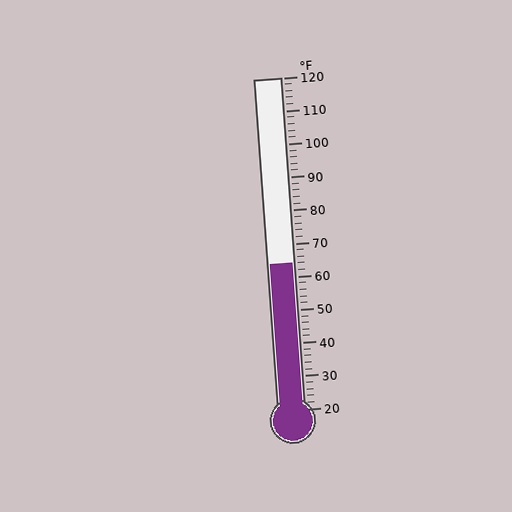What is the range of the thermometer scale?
The thermometer scale ranges from 20°F to 120°F.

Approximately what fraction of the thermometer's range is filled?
The thermometer is filled to approximately 45% of its range.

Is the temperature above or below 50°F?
The temperature is above 50°F.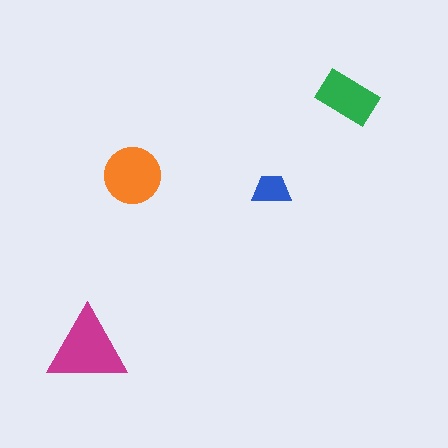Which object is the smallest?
The blue trapezoid.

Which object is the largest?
The magenta triangle.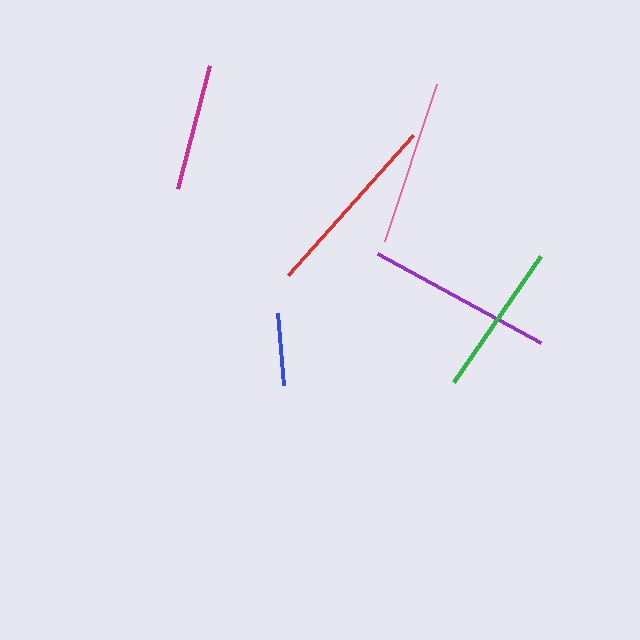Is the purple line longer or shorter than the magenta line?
The purple line is longer than the magenta line.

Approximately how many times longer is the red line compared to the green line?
The red line is approximately 1.2 times the length of the green line.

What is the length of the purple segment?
The purple segment is approximately 185 pixels long.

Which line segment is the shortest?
The blue line is the shortest at approximately 73 pixels.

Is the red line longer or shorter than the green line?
The red line is longer than the green line.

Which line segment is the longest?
The red line is the longest at approximately 188 pixels.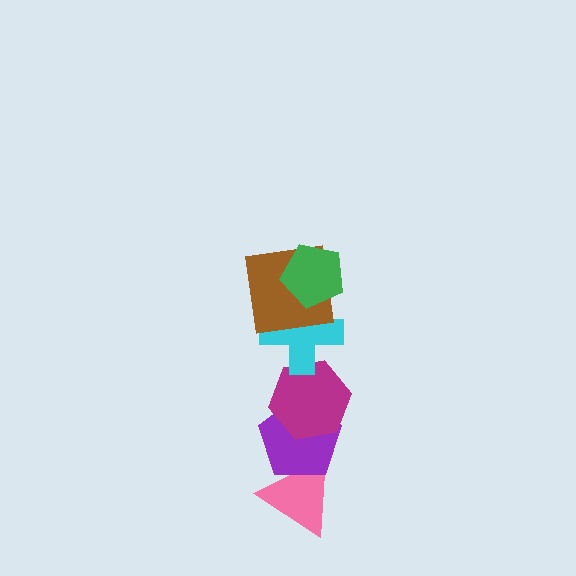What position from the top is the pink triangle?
The pink triangle is 6th from the top.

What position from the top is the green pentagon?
The green pentagon is 1st from the top.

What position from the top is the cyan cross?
The cyan cross is 3rd from the top.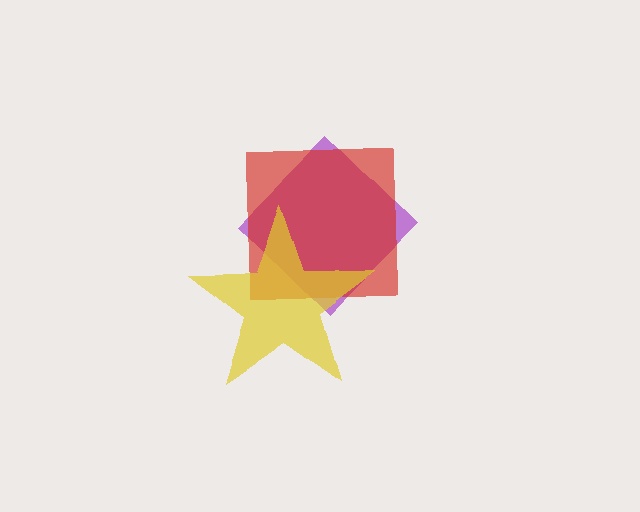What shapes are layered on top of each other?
The layered shapes are: a purple diamond, a red square, a yellow star.